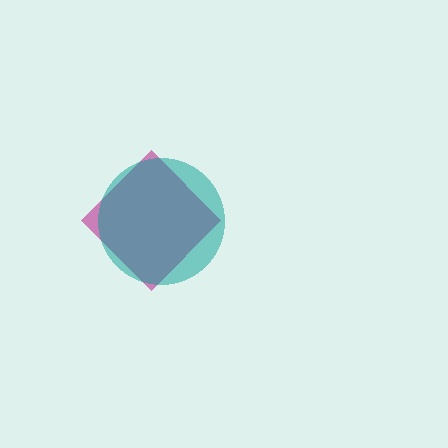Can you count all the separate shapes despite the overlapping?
Yes, there are 2 separate shapes.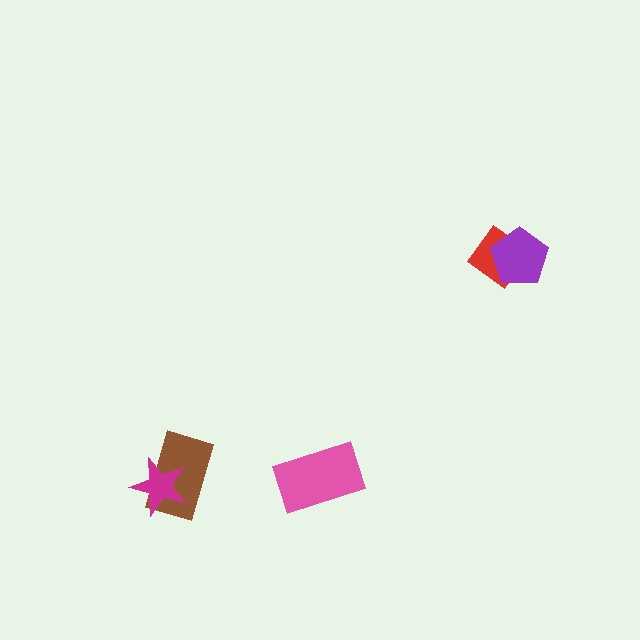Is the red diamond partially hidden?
Yes, it is partially covered by another shape.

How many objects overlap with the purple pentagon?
1 object overlaps with the purple pentagon.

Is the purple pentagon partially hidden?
No, no other shape covers it.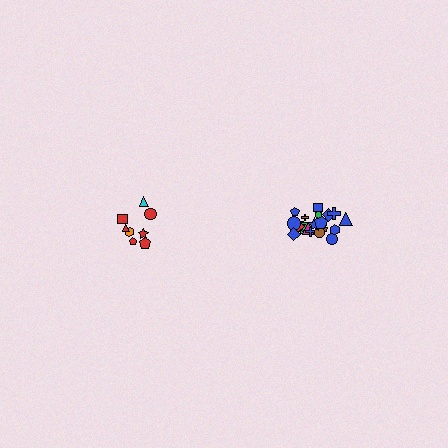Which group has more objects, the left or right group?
The right group.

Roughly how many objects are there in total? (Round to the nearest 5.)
Roughly 30 objects in total.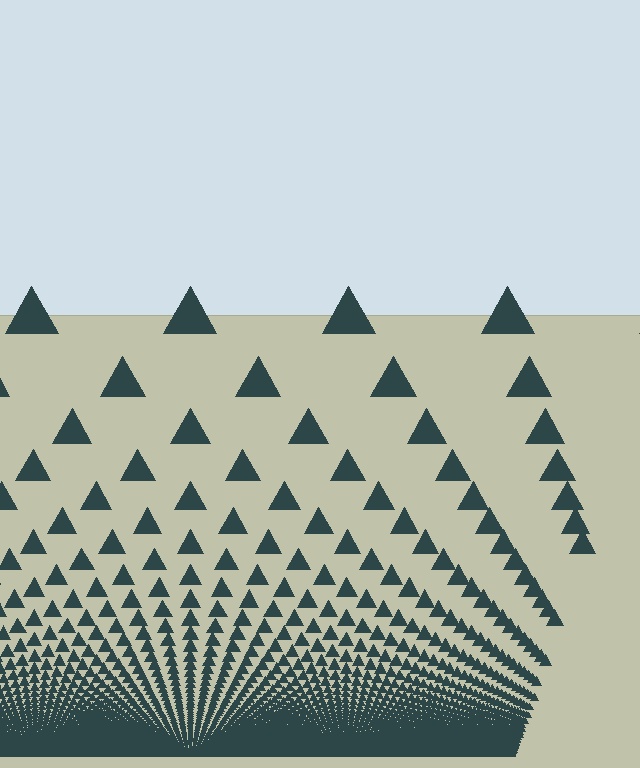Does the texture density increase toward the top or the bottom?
Density increases toward the bottom.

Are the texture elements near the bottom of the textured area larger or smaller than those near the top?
Smaller. The gradient is inverted — elements near the bottom are smaller and denser.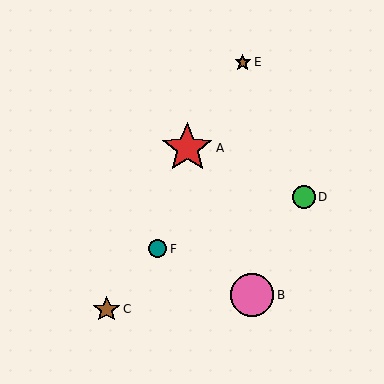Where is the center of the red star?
The center of the red star is at (187, 148).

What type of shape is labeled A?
Shape A is a red star.